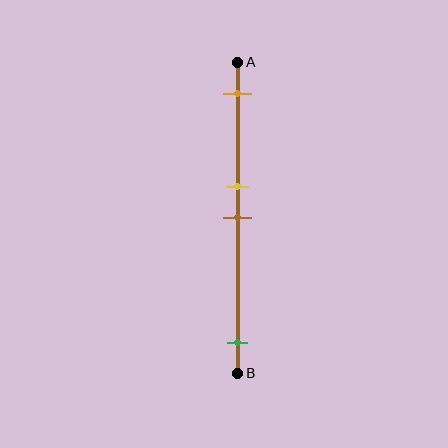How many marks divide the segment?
There are 4 marks dividing the segment.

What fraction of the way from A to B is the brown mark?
The brown mark is approximately 50% (0.5) of the way from A to B.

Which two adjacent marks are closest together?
The yellow and brown marks are the closest adjacent pair.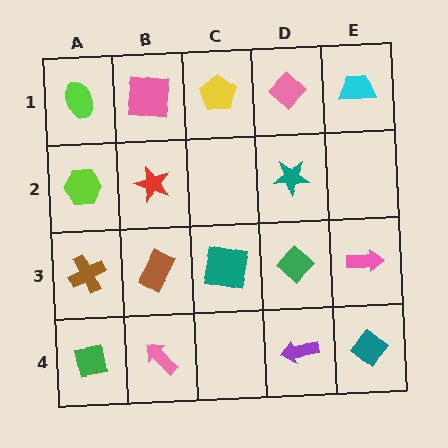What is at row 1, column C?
A yellow pentagon.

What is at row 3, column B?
A brown rectangle.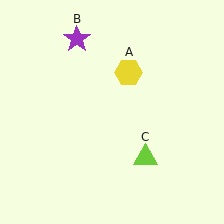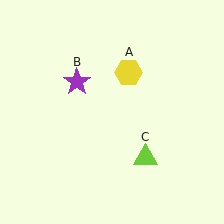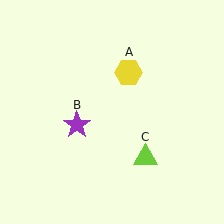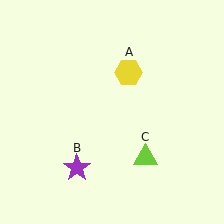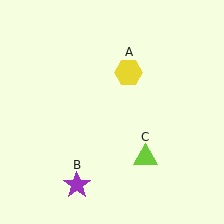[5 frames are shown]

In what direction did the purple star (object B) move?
The purple star (object B) moved down.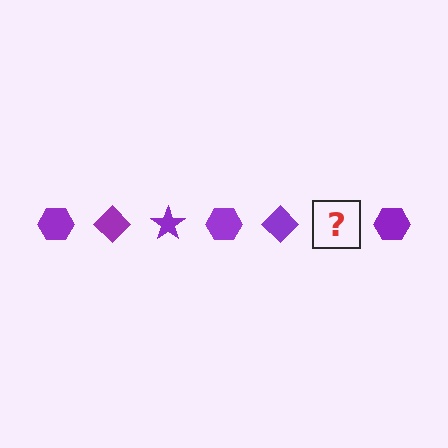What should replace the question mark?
The question mark should be replaced with a purple star.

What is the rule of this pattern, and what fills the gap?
The rule is that the pattern cycles through hexagon, diamond, star shapes in purple. The gap should be filled with a purple star.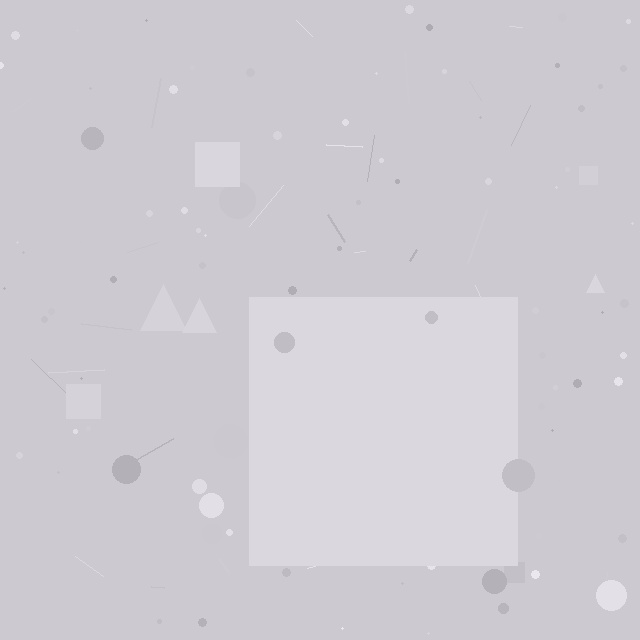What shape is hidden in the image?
A square is hidden in the image.